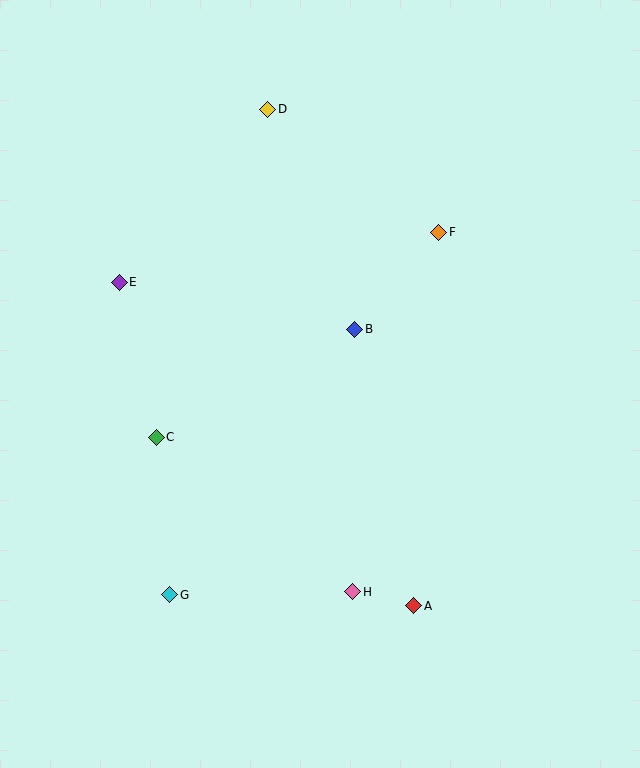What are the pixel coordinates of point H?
Point H is at (353, 592).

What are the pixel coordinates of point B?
Point B is at (355, 329).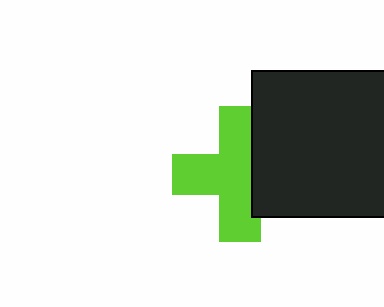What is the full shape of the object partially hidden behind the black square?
The partially hidden object is a lime cross.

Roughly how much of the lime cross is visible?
Most of it is visible (roughly 68%).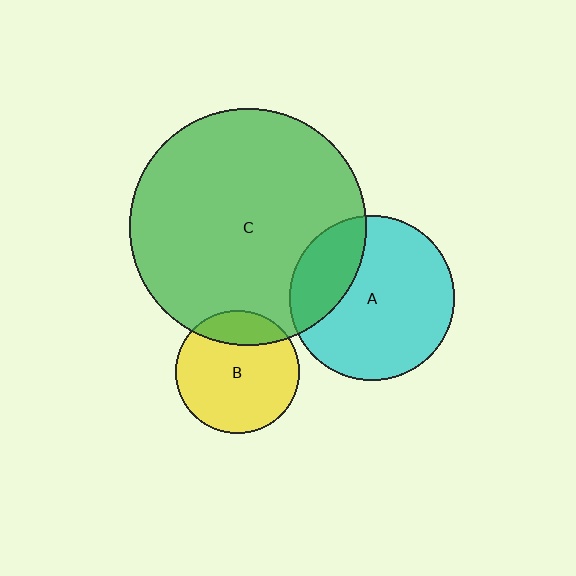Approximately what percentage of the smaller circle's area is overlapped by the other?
Approximately 20%.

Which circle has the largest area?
Circle C (green).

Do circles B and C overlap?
Yes.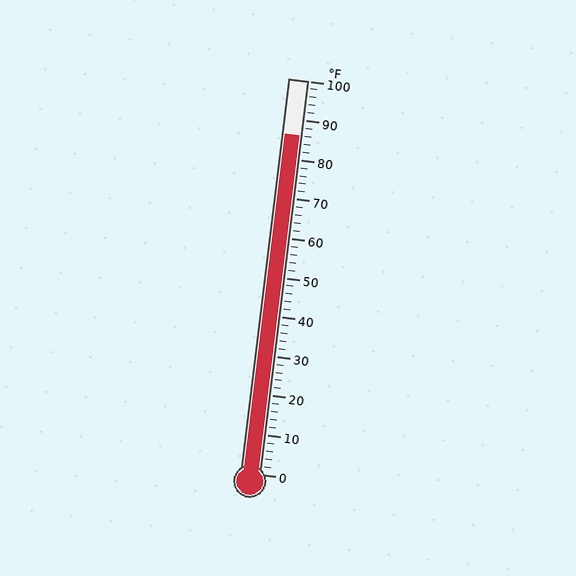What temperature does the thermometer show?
The thermometer shows approximately 86°F.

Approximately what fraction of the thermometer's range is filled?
The thermometer is filled to approximately 85% of its range.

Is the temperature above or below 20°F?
The temperature is above 20°F.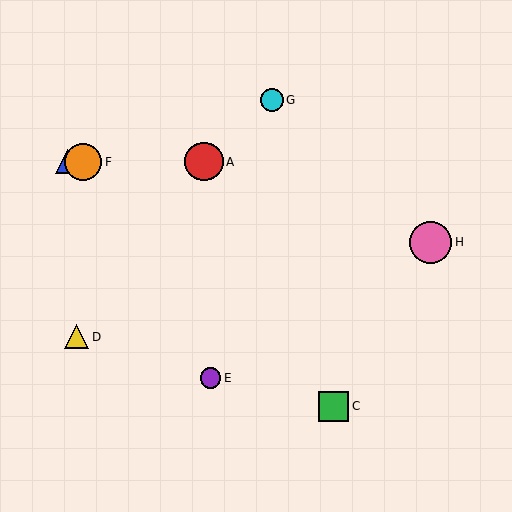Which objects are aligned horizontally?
Objects A, B, F are aligned horizontally.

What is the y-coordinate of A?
Object A is at y≈162.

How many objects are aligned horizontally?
3 objects (A, B, F) are aligned horizontally.